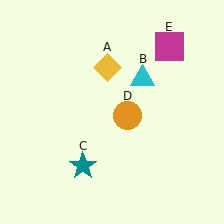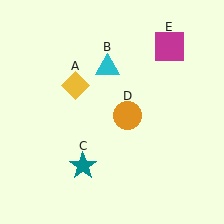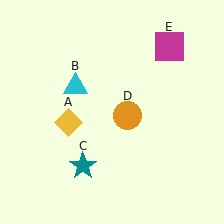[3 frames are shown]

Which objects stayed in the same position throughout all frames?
Teal star (object C) and orange circle (object D) and magenta square (object E) remained stationary.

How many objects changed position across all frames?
2 objects changed position: yellow diamond (object A), cyan triangle (object B).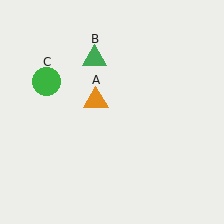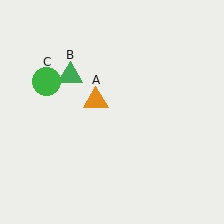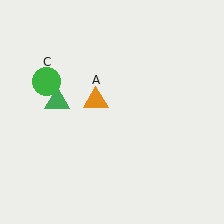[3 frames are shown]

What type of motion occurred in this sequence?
The green triangle (object B) rotated counterclockwise around the center of the scene.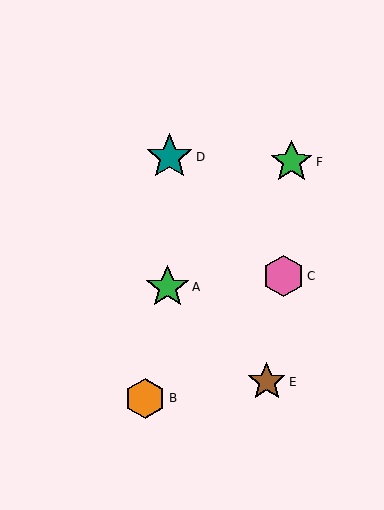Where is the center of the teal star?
The center of the teal star is at (170, 157).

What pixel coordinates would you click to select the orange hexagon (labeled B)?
Click at (145, 398) to select the orange hexagon B.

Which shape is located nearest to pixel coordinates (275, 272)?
The pink hexagon (labeled C) at (284, 276) is nearest to that location.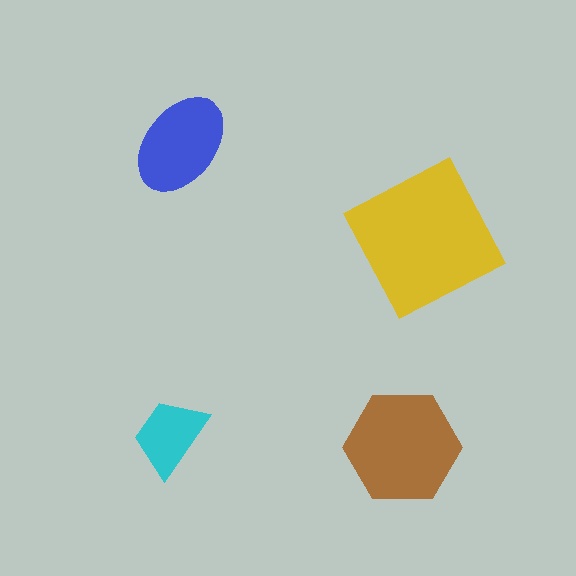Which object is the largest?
The yellow square.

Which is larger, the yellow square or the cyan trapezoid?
The yellow square.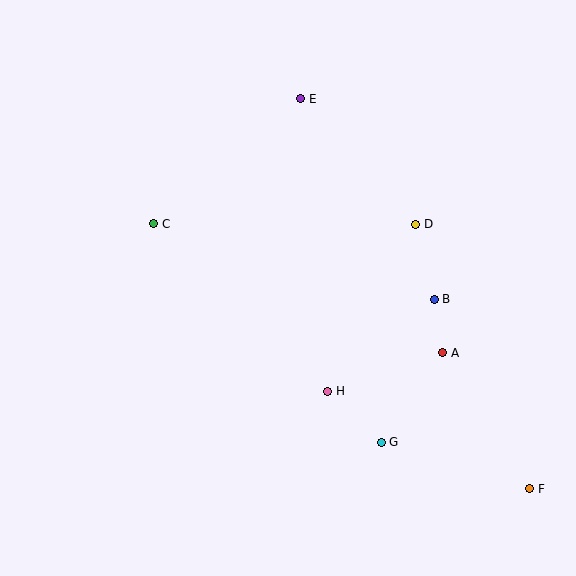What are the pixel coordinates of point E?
Point E is at (301, 99).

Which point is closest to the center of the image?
Point H at (328, 391) is closest to the center.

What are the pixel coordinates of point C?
Point C is at (154, 224).